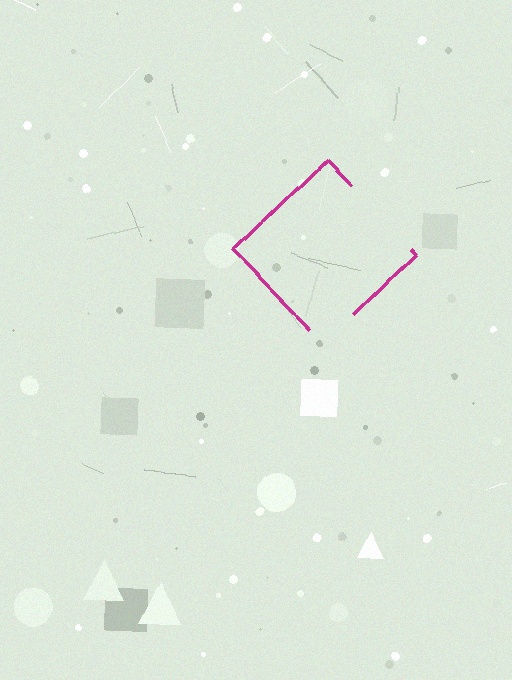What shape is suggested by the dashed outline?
The dashed outline suggests a diamond.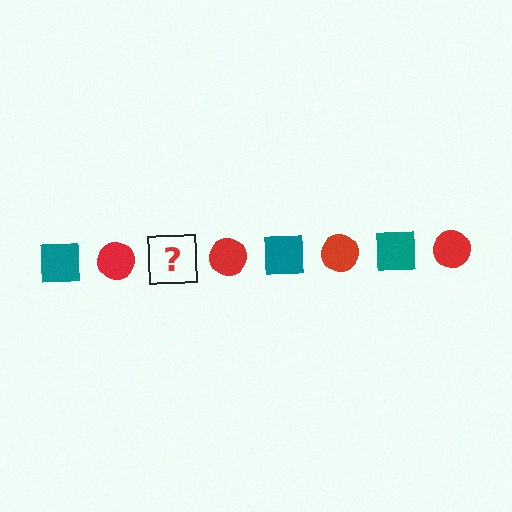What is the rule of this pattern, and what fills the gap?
The rule is that the pattern alternates between teal square and red circle. The gap should be filled with a teal square.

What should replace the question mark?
The question mark should be replaced with a teal square.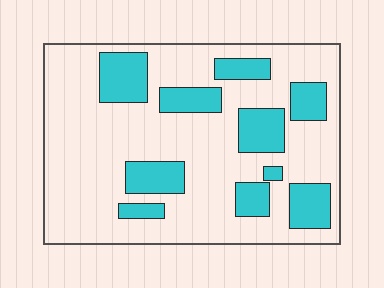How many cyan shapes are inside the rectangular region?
10.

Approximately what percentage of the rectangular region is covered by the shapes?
Approximately 25%.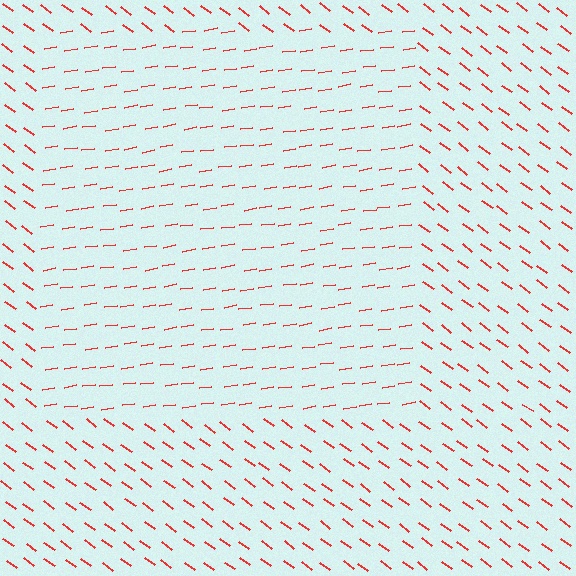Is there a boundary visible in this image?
Yes, there is a texture boundary formed by a change in line orientation.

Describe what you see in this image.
The image is filled with small red line segments. A rectangle region in the image has lines oriented differently from the surrounding lines, creating a visible texture boundary.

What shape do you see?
I see a rectangle.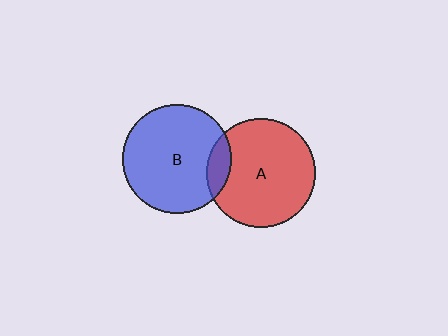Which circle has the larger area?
Circle B (blue).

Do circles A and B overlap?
Yes.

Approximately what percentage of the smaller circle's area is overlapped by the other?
Approximately 10%.